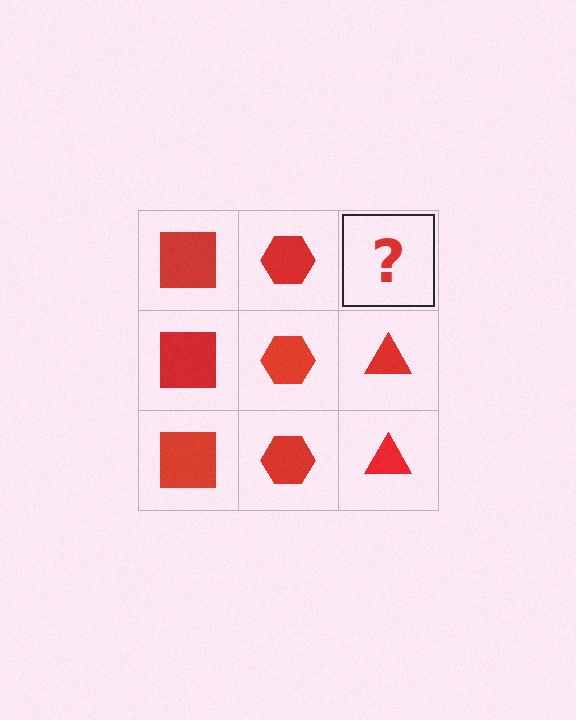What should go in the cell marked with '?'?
The missing cell should contain a red triangle.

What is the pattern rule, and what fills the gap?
The rule is that each column has a consistent shape. The gap should be filled with a red triangle.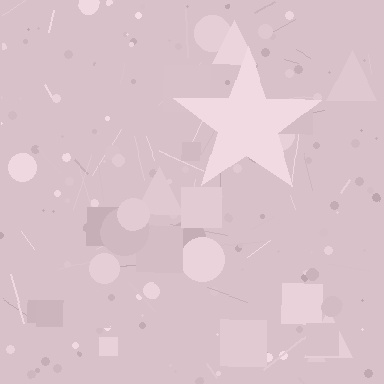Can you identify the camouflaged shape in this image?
The camouflaged shape is a star.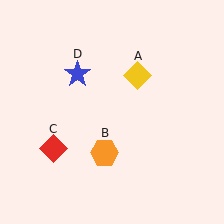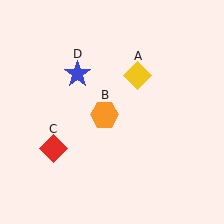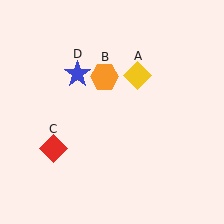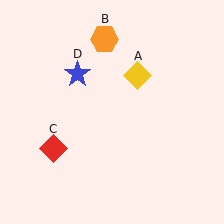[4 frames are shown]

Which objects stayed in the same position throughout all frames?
Yellow diamond (object A) and red diamond (object C) and blue star (object D) remained stationary.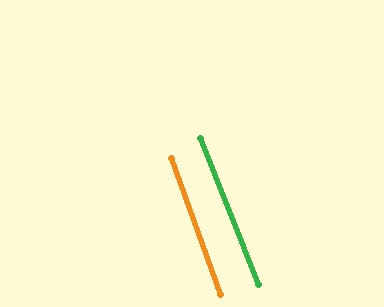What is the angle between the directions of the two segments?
Approximately 2 degrees.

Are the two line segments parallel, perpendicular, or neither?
Parallel — their directions differ by only 1.7°.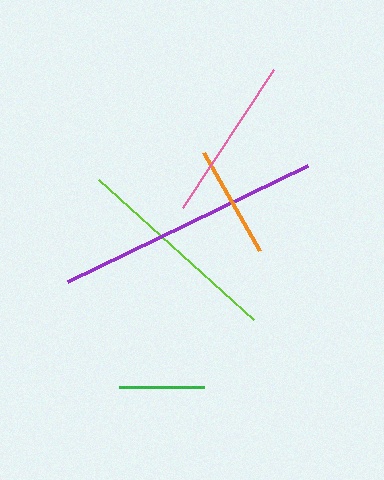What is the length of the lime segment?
The lime segment is approximately 210 pixels long.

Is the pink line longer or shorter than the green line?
The pink line is longer than the green line.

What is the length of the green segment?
The green segment is approximately 86 pixels long.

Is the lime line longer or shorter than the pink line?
The lime line is longer than the pink line.